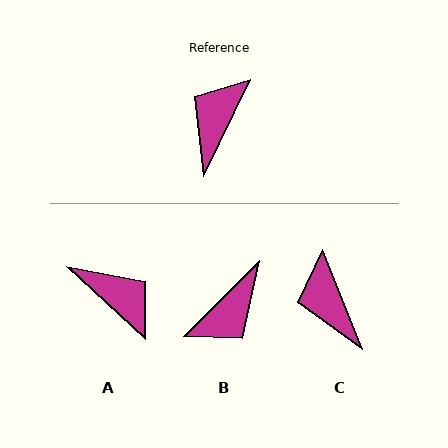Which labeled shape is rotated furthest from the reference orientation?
B, about 161 degrees away.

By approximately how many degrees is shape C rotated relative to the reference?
Approximately 48 degrees counter-clockwise.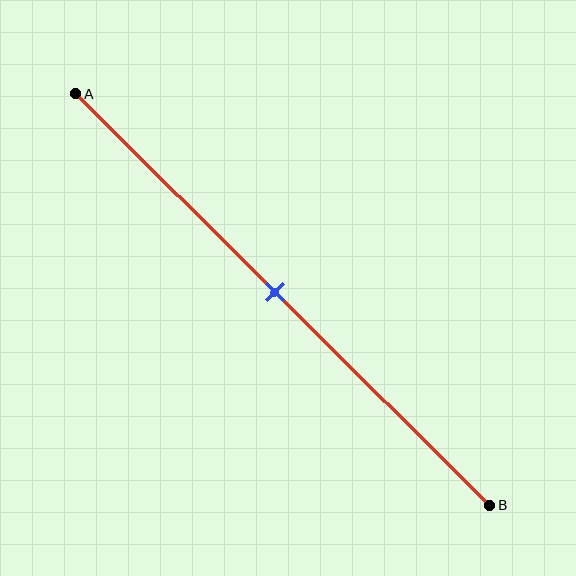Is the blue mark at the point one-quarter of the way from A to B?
No, the mark is at about 50% from A, not at the 25% one-quarter point.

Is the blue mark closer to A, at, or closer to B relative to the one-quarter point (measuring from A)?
The blue mark is closer to point B than the one-quarter point of segment AB.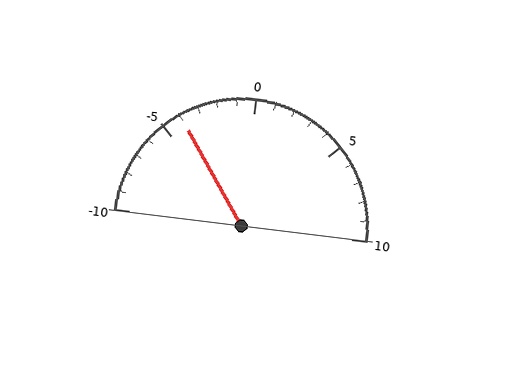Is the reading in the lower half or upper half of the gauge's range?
The reading is in the lower half of the range (-10 to 10).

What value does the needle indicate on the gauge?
The needle indicates approximately -4.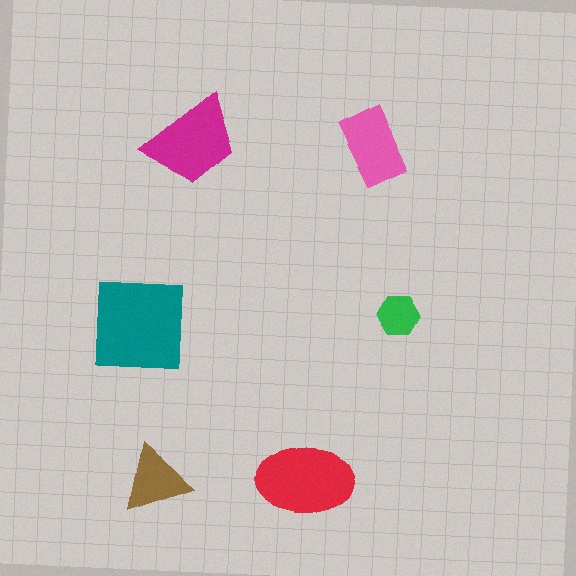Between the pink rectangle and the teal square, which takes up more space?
The teal square.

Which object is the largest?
The teal square.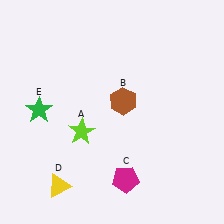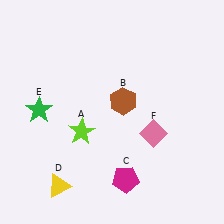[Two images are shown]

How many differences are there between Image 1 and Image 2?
There is 1 difference between the two images.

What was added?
A pink diamond (F) was added in Image 2.